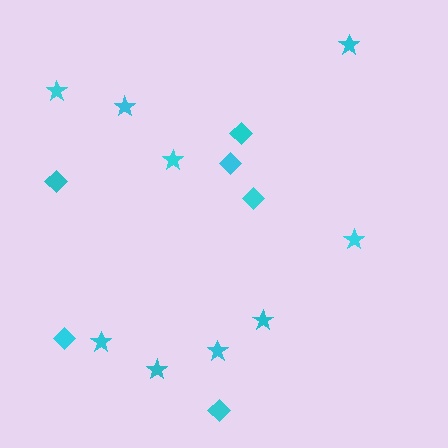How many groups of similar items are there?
There are 2 groups: one group of diamonds (6) and one group of stars (9).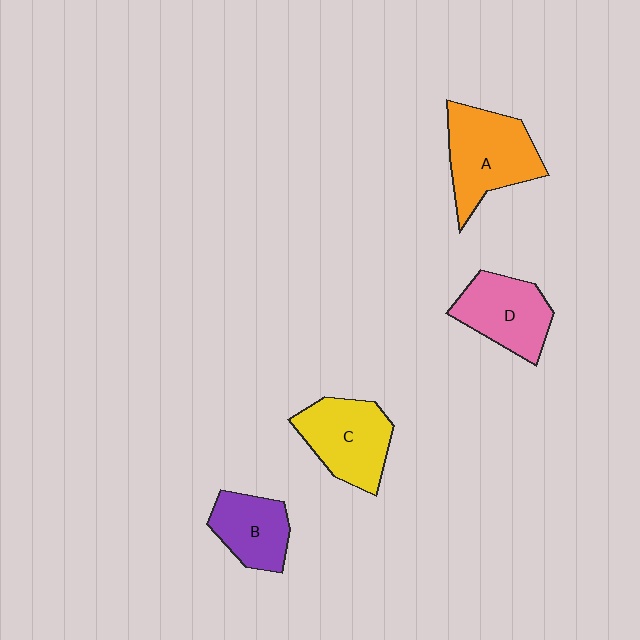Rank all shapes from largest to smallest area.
From largest to smallest: A (orange), C (yellow), D (pink), B (purple).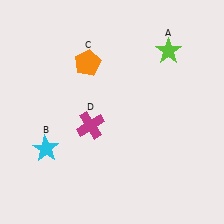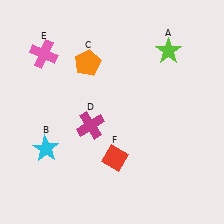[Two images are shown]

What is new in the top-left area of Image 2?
A pink cross (E) was added in the top-left area of Image 2.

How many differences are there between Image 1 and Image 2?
There are 2 differences between the two images.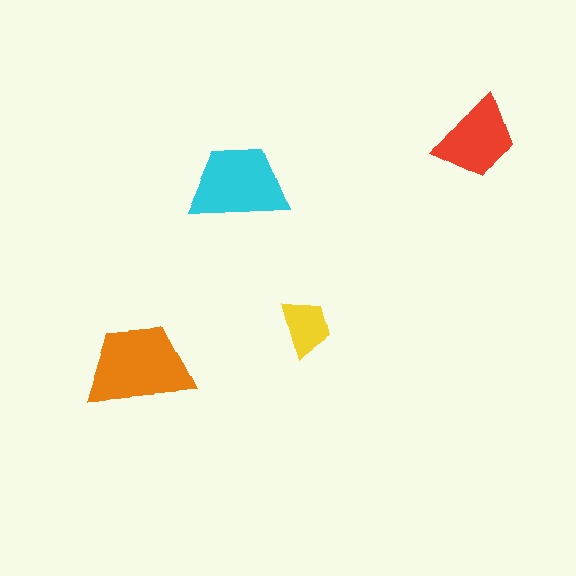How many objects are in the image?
There are 4 objects in the image.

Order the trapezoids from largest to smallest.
the orange one, the cyan one, the red one, the yellow one.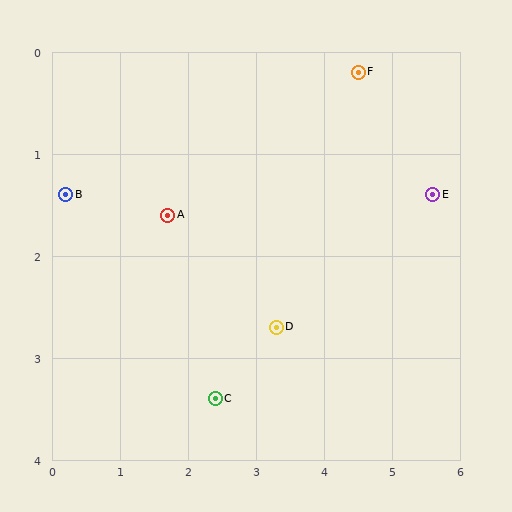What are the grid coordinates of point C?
Point C is at approximately (2.4, 3.4).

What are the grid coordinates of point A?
Point A is at approximately (1.7, 1.6).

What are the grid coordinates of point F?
Point F is at approximately (4.5, 0.2).